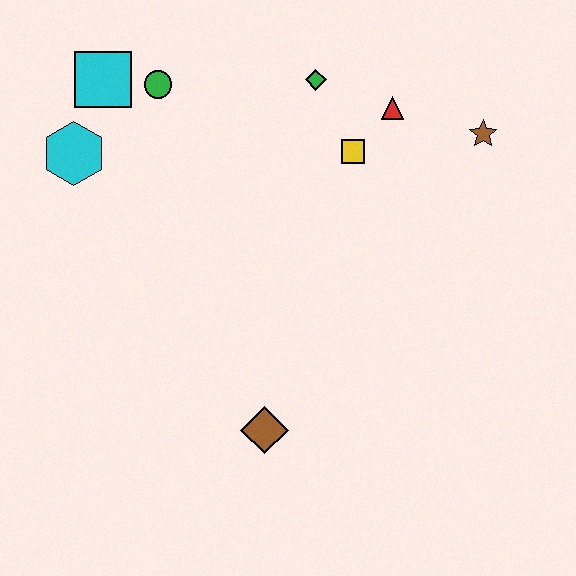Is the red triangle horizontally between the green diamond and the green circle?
No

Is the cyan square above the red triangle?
Yes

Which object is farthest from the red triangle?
The brown diamond is farthest from the red triangle.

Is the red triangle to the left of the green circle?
No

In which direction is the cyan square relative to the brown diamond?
The cyan square is above the brown diamond.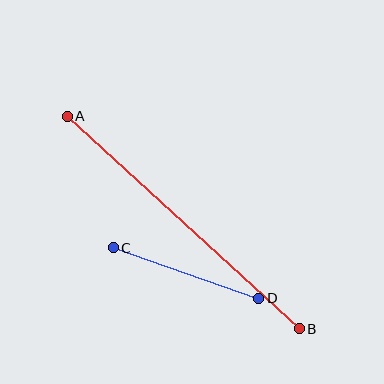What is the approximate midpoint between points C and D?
The midpoint is at approximately (186, 273) pixels.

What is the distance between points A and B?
The distance is approximately 314 pixels.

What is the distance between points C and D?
The distance is approximately 154 pixels.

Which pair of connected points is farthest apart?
Points A and B are farthest apart.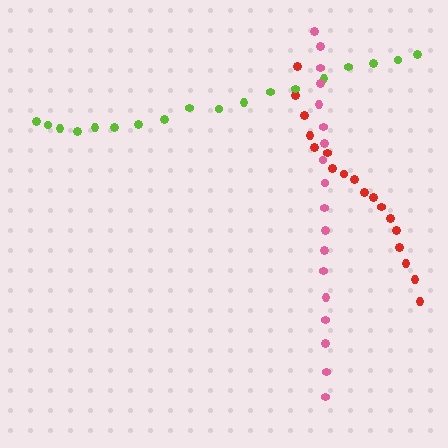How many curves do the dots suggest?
There are 3 distinct paths.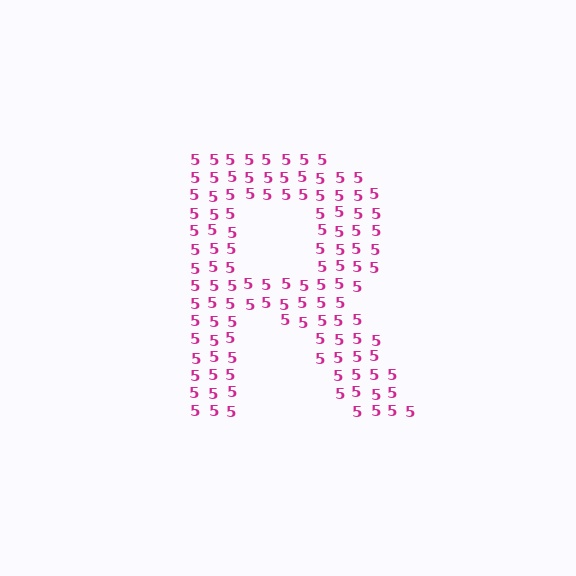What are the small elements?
The small elements are digit 5's.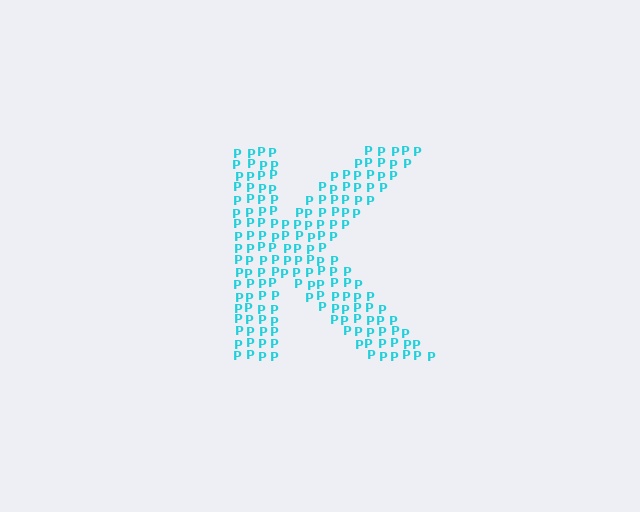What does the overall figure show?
The overall figure shows the letter K.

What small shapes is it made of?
It is made of small letter P's.